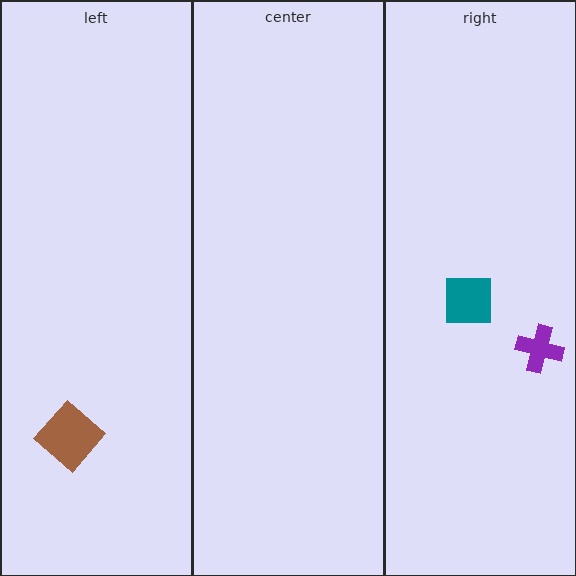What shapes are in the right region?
The teal square, the purple cross.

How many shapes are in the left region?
1.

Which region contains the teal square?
The right region.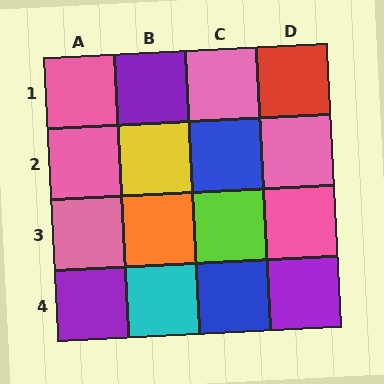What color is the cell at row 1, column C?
Pink.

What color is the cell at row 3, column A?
Pink.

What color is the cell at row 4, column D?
Purple.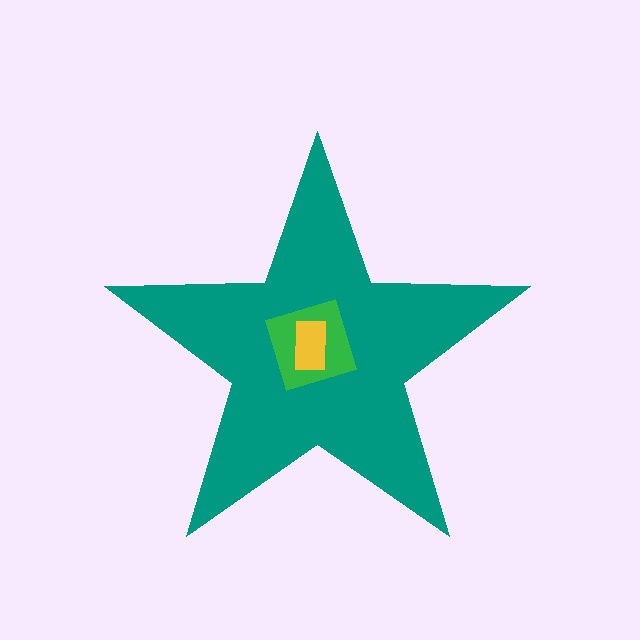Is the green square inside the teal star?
Yes.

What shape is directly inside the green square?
The yellow rectangle.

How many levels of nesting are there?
3.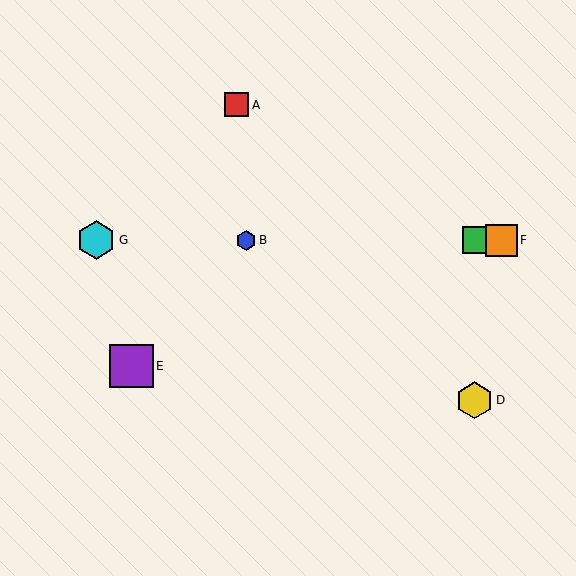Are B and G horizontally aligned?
Yes, both are at y≈240.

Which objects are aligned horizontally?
Objects B, C, F, G are aligned horizontally.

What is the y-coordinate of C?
Object C is at y≈240.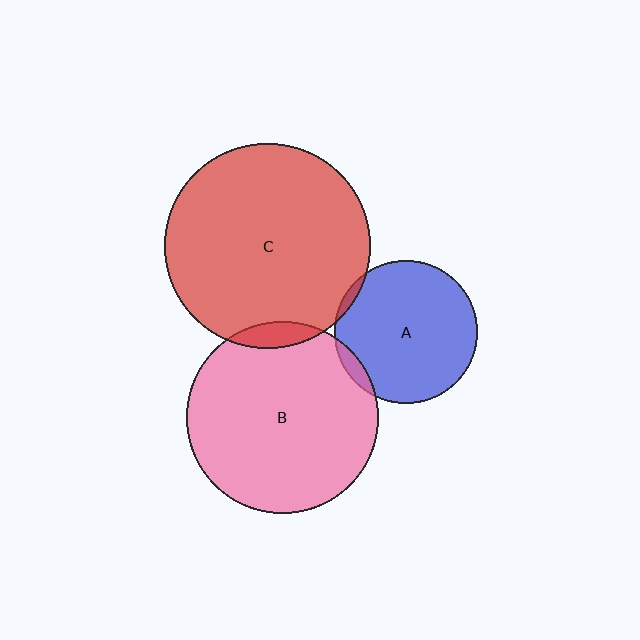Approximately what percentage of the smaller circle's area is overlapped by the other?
Approximately 5%.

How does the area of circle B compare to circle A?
Approximately 1.8 times.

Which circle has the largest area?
Circle C (red).